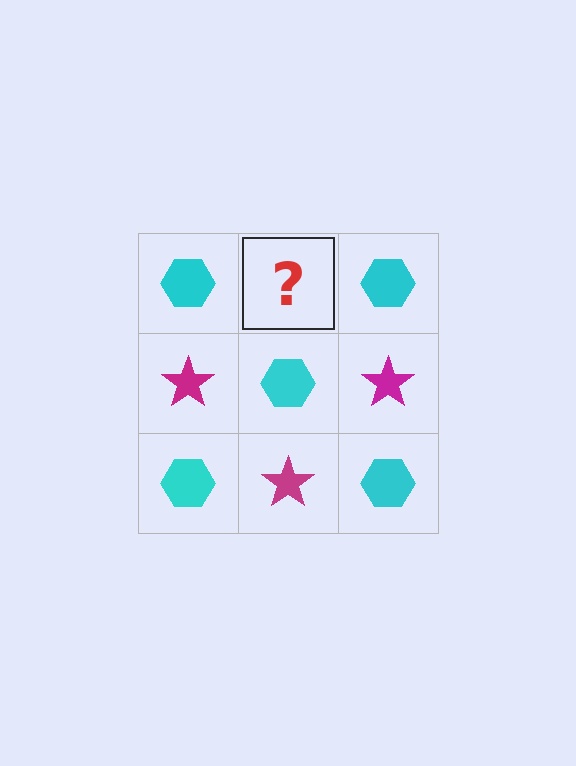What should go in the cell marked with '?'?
The missing cell should contain a magenta star.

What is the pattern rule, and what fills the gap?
The rule is that it alternates cyan hexagon and magenta star in a checkerboard pattern. The gap should be filled with a magenta star.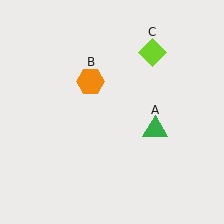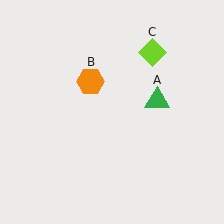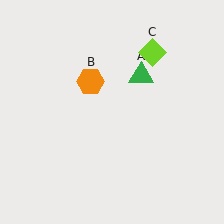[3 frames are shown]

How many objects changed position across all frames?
1 object changed position: green triangle (object A).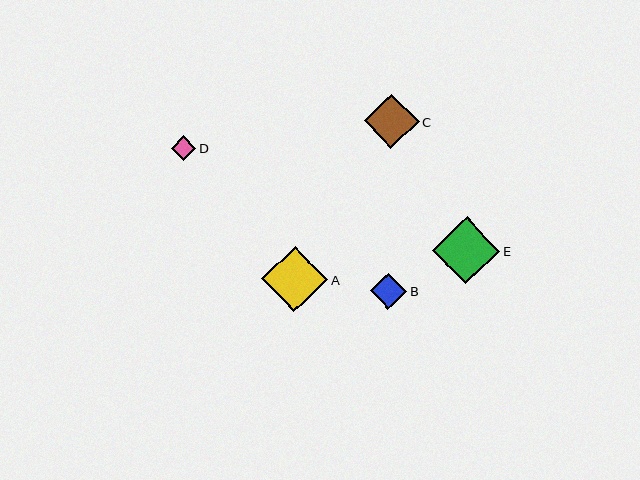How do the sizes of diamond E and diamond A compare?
Diamond E and diamond A are approximately the same size.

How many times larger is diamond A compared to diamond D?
Diamond A is approximately 2.7 times the size of diamond D.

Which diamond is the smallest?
Diamond D is the smallest with a size of approximately 25 pixels.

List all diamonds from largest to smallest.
From largest to smallest: E, A, C, B, D.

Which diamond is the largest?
Diamond E is the largest with a size of approximately 67 pixels.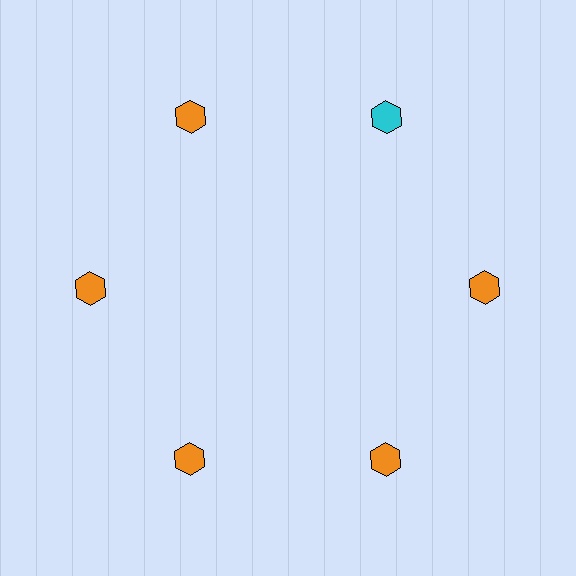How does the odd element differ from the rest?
It has a different color: cyan instead of orange.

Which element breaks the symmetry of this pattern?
The cyan hexagon at roughly the 1 o'clock position breaks the symmetry. All other shapes are orange hexagons.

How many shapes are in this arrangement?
There are 6 shapes arranged in a ring pattern.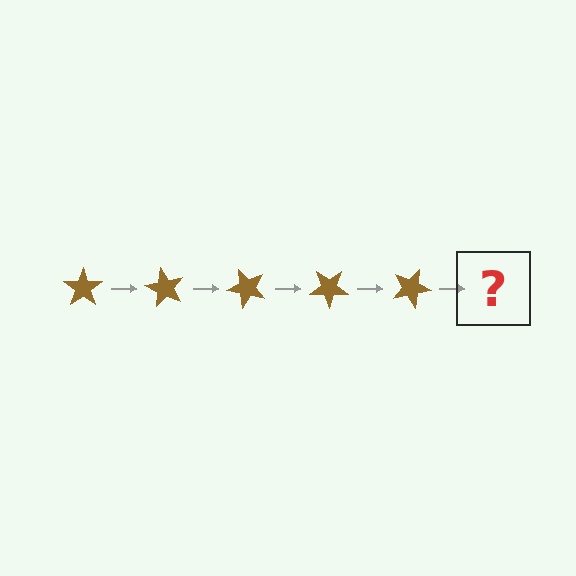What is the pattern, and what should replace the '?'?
The pattern is that the star rotates 60 degrees each step. The '?' should be a brown star rotated 300 degrees.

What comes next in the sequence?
The next element should be a brown star rotated 300 degrees.